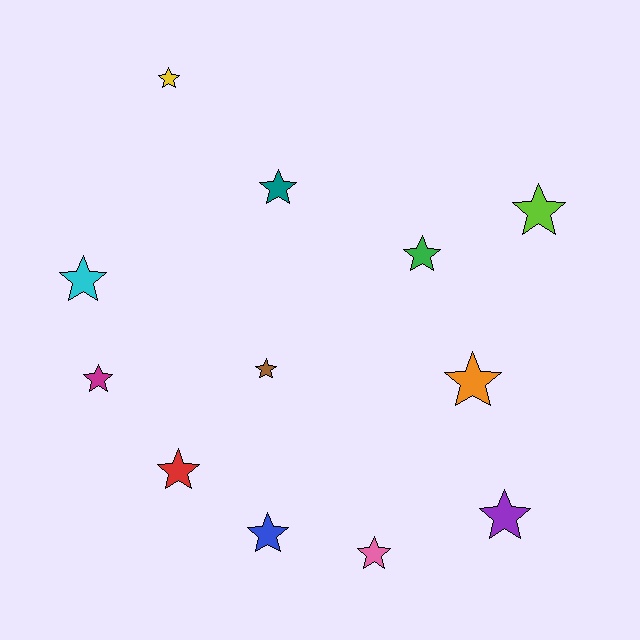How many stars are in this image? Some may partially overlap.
There are 12 stars.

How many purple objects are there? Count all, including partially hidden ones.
There is 1 purple object.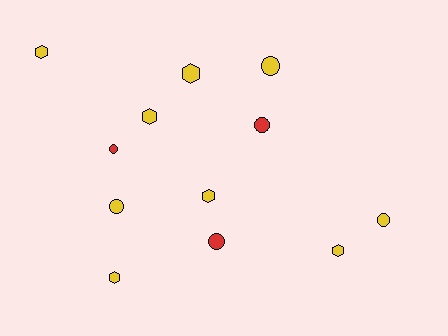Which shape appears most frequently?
Circle, with 6 objects.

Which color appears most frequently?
Yellow, with 9 objects.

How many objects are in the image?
There are 12 objects.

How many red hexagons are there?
There are no red hexagons.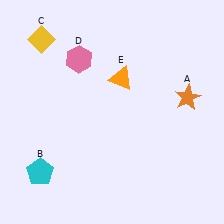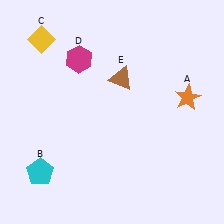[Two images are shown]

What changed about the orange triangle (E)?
In Image 1, E is orange. In Image 2, it changed to brown.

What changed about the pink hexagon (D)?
In Image 1, D is pink. In Image 2, it changed to magenta.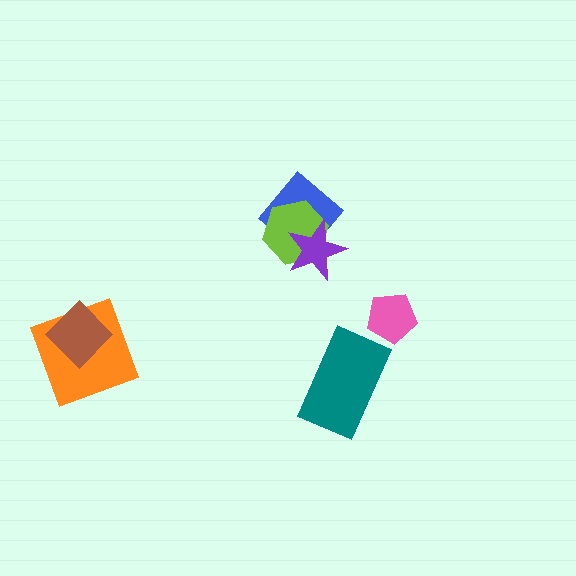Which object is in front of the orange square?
The brown diamond is in front of the orange square.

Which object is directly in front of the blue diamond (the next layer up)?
The lime hexagon is directly in front of the blue diamond.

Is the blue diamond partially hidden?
Yes, it is partially covered by another shape.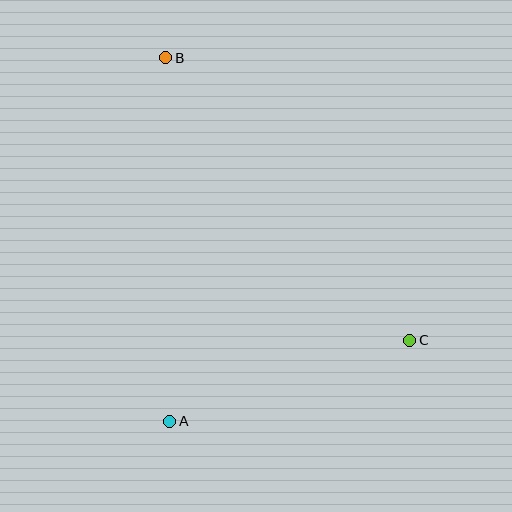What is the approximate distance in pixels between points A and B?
The distance between A and B is approximately 364 pixels.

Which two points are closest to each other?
Points A and C are closest to each other.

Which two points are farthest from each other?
Points B and C are farthest from each other.